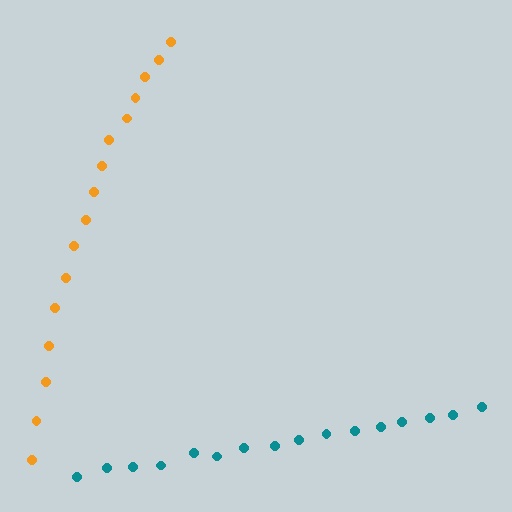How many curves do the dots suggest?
There are 2 distinct paths.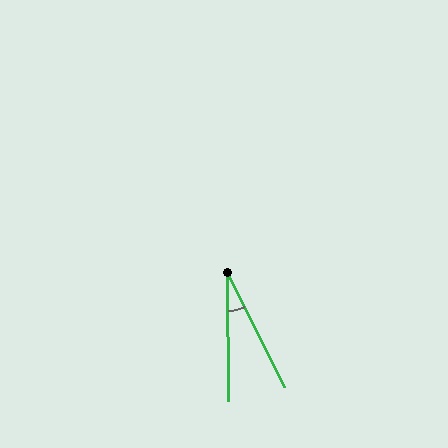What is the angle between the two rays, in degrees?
Approximately 26 degrees.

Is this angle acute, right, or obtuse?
It is acute.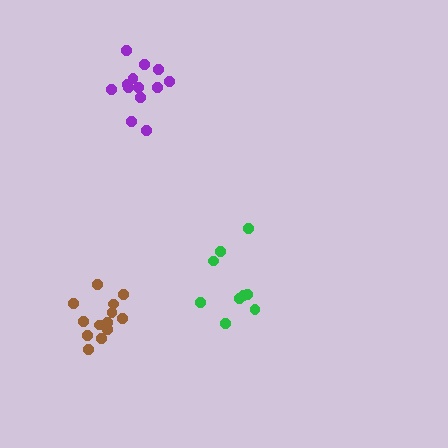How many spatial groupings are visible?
There are 3 spatial groupings.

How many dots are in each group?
Group 1: 9 dots, Group 2: 13 dots, Group 3: 13 dots (35 total).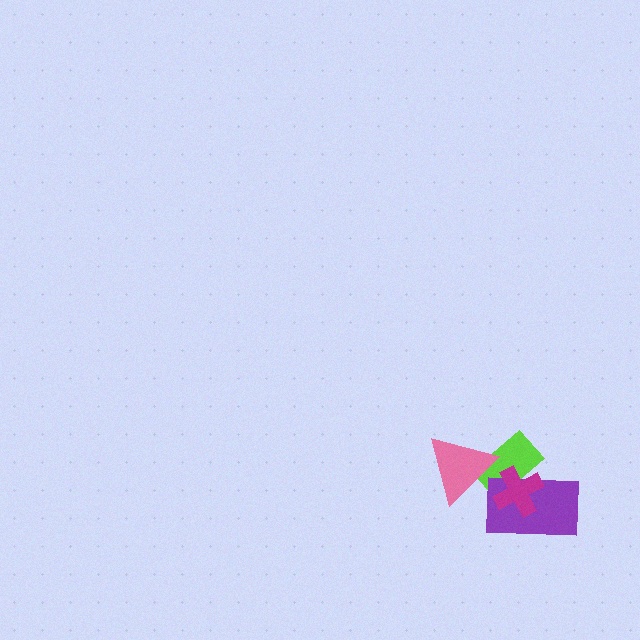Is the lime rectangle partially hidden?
Yes, it is partially covered by another shape.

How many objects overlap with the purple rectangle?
2 objects overlap with the purple rectangle.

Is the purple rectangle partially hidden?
Yes, it is partially covered by another shape.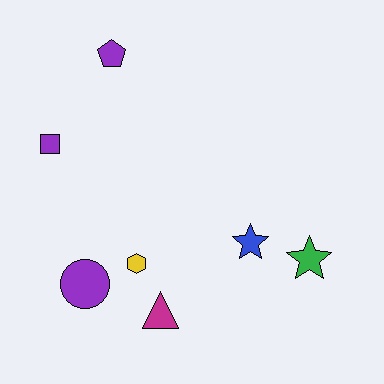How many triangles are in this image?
There is 1 triangle.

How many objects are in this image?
There are 7 objects.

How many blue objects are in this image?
There is 1 blue object.